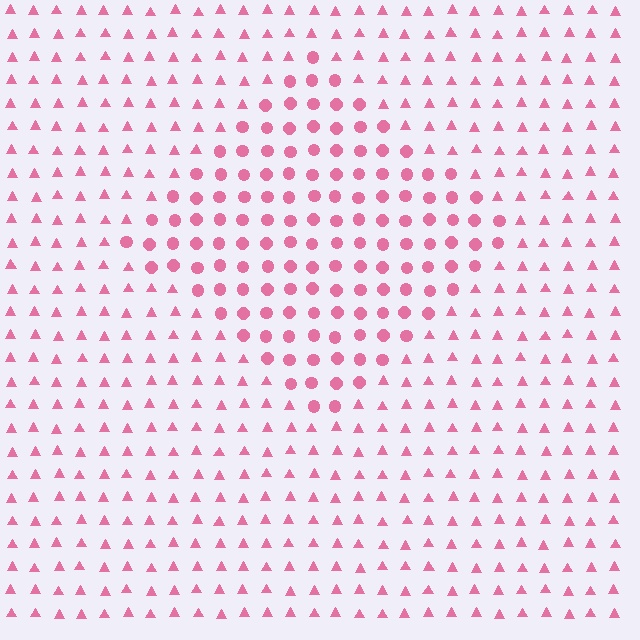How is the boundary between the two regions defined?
The boundary is defined by a change in element shape: circles inside vs. triangles outside. All elements share the same color and spacing.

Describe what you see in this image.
The image is filled with small pink elements arranged in a uniform grid. A diamond-shaped region contains circles, while the surrounding area contains triangles. The boundary is defined purely by the change in element shape.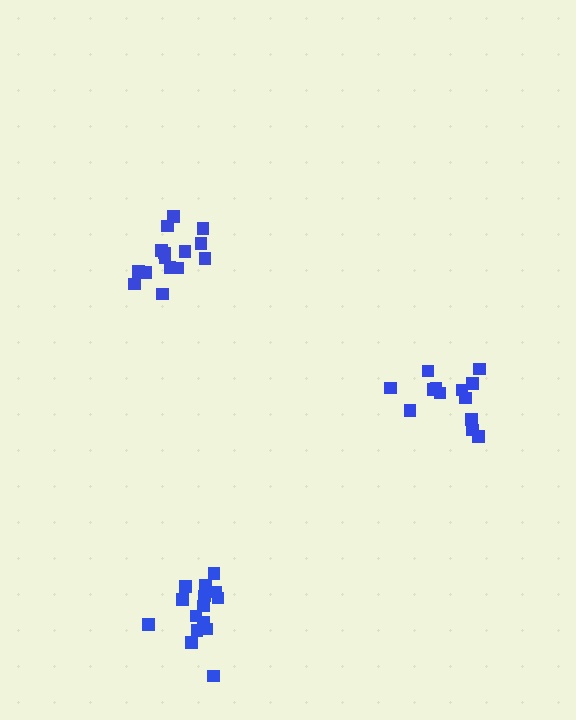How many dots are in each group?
Group 1: 15 dots, Group 2: 13 dots, Group 3: 16 dots (44 total).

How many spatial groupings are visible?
There are 3 spatial groupings.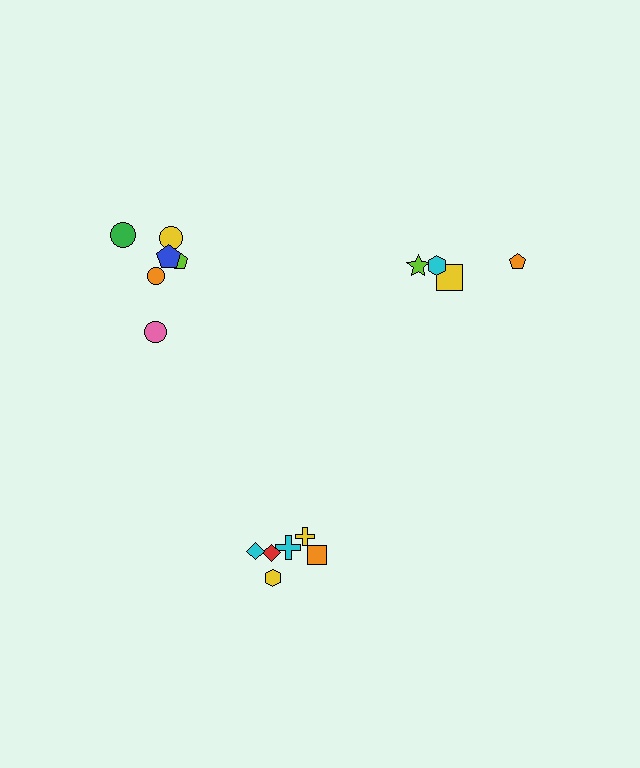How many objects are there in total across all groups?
There are 16 objects.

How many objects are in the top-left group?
There are 6 objects.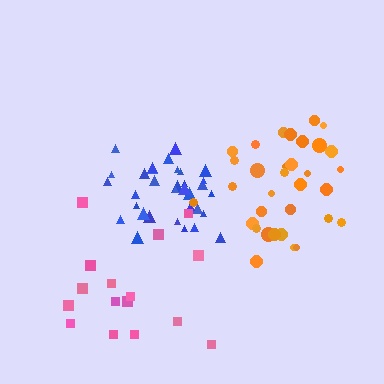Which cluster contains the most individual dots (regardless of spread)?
Blue (33).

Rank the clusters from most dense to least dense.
blue, orange, pink.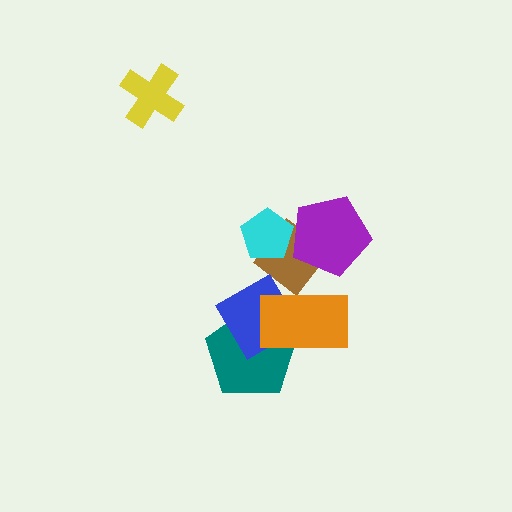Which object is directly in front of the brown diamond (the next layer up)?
The purple pentagon is directly in front of the brown diamond.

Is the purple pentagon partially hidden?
Yes, it is partially covered by another shape.